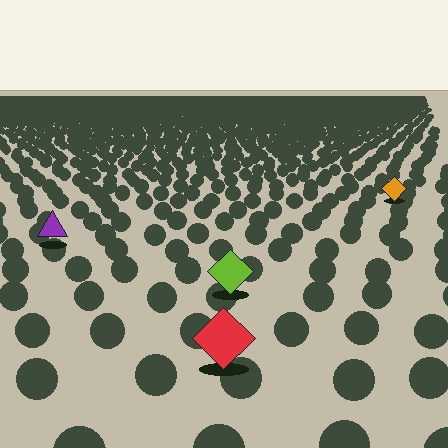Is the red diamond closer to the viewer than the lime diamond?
Yes. The red diamond is closer — you can tell from the texture gradient: the ground texture is coarser near it.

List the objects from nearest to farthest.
From nearest to farthest: the red diamond, the lime diamond, the purple triangle, the orange diamond.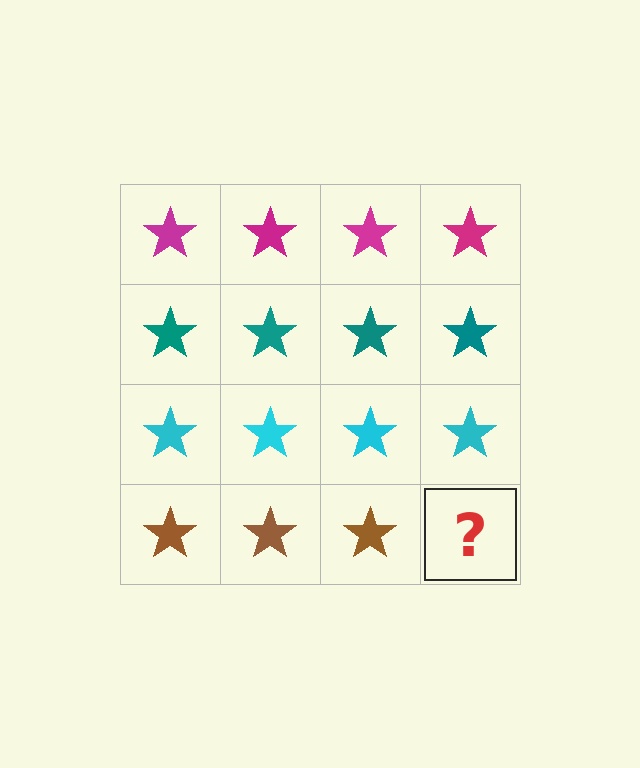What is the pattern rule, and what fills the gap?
The rule is that each row has a consistent color. The gap should be filled with a brown star.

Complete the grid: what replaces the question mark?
The question mark should be replaced with a brown star.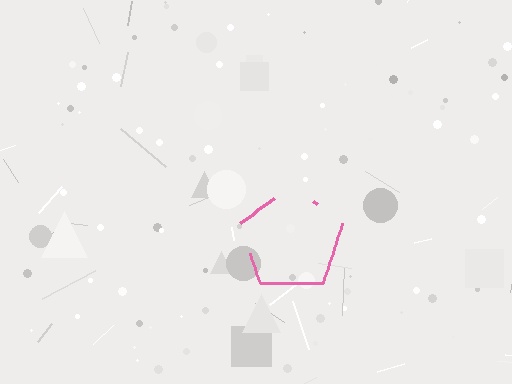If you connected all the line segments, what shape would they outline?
They would outline a pentagon.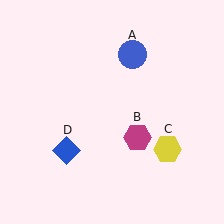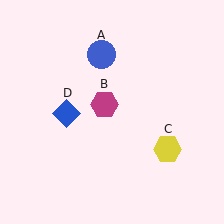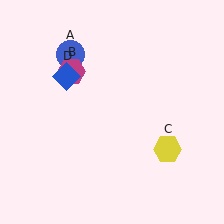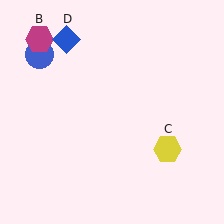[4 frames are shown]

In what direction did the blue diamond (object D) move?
The blue diamond (object D) moved up.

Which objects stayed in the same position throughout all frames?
Yellow hexagon (object C) remained stationary.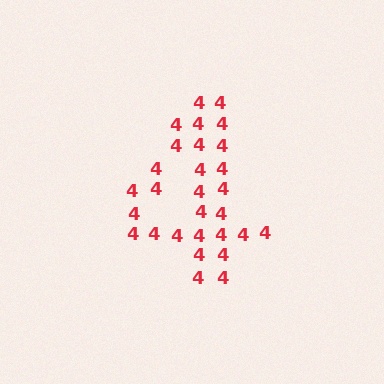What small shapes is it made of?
It is made of small digit 4's.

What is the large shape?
The large shape is the digit 4.